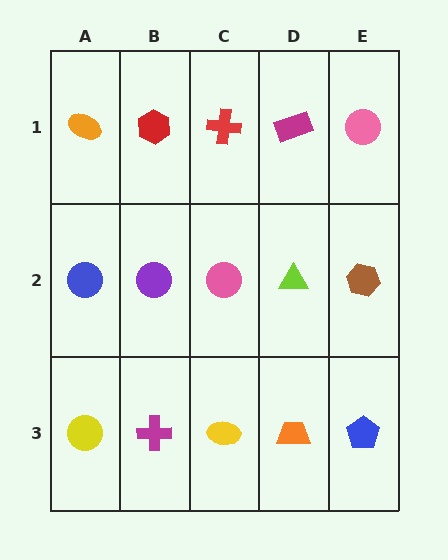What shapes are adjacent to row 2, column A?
An orange ellipse (row 1, column A), a yellow circle (row 3, column A), a purple circle (row 2, column B).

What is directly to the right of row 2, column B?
A pink circle.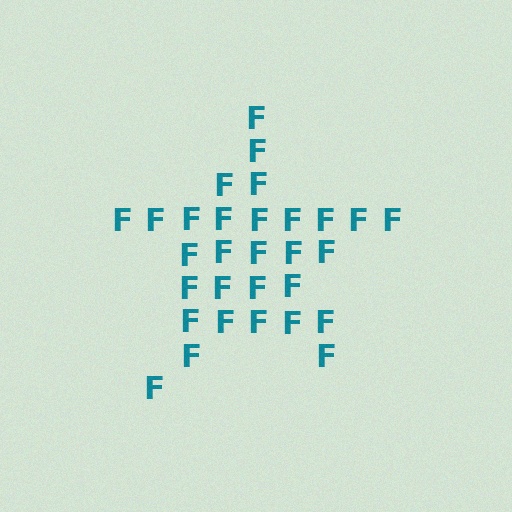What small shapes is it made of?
It is made of small letter F's.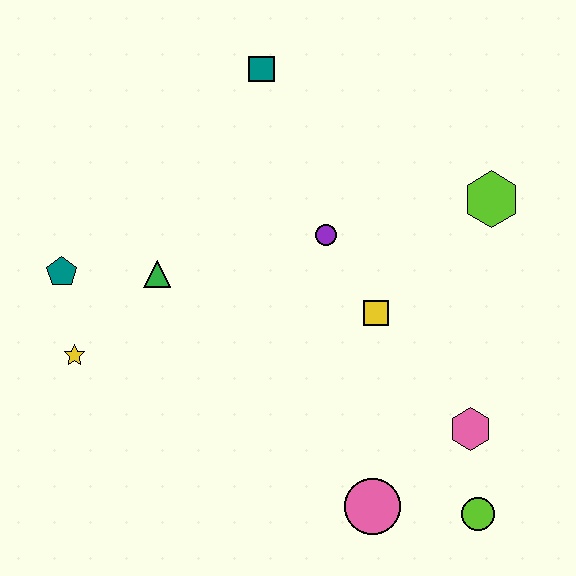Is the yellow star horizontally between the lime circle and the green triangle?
No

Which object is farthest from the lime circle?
The teal square is farthest from the lime circle.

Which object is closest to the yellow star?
The teal pentagon is closest to the yellow star.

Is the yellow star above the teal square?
No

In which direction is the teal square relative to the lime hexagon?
The teal square is to the left of the lime hexagon.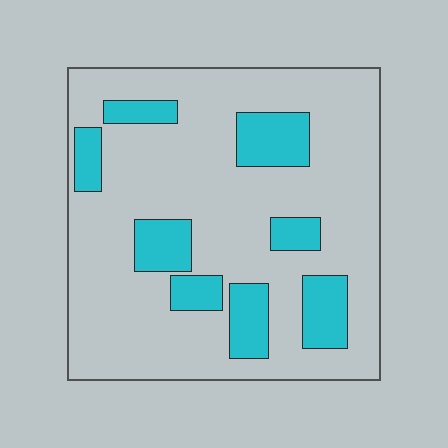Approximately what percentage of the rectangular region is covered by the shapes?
Approximately 20%.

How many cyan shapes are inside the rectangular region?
8.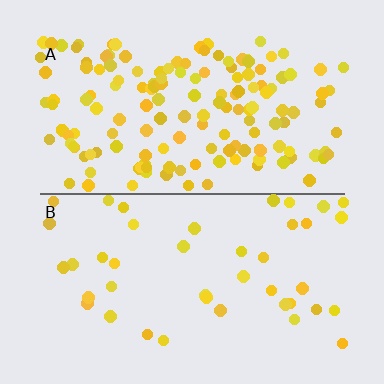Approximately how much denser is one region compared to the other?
Approximately 3.7× — region A over region B.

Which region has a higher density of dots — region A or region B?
A (the top).